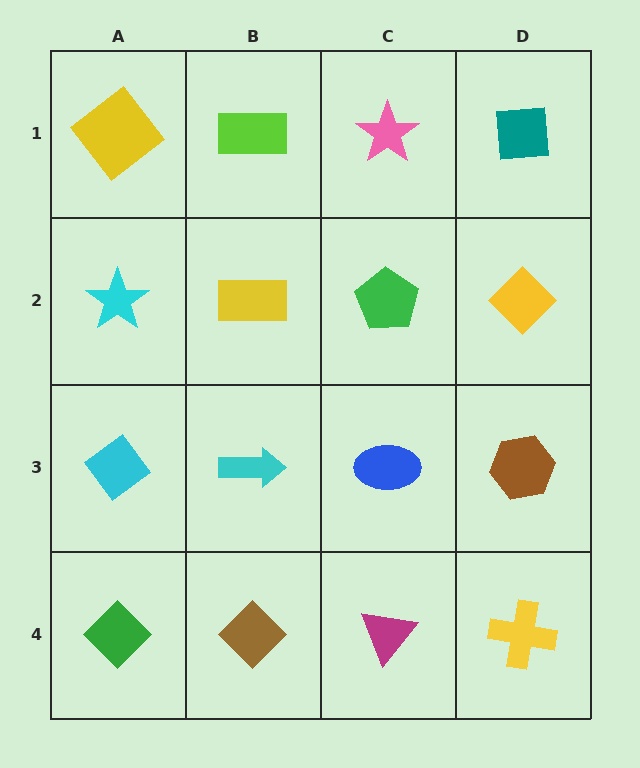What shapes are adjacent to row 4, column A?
A cyan diamond (row 3, column A), a brown diamond (row 4, column B).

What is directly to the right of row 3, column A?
A cyan arrow.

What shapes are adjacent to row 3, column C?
A green pentagon (row 2, column C), a magenta triangle (row 4, column C), a cyan arrow (row 3, column B), a brown hexagon (row 3, column D).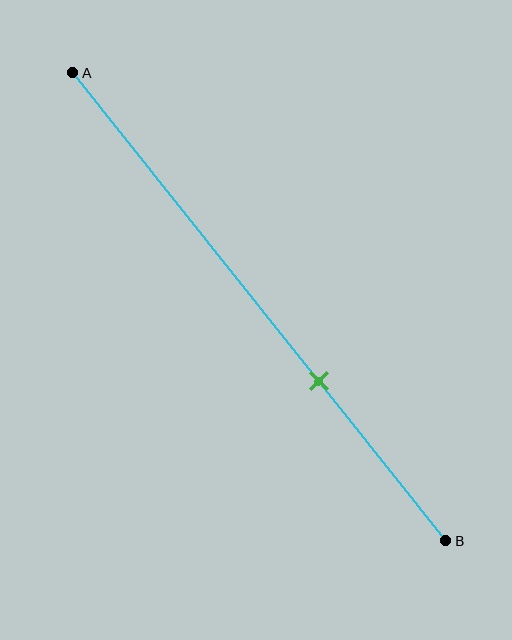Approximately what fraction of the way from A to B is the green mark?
The green mark is approximately 65% of the way from A to B.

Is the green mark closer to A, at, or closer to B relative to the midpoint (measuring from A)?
The green mark is closer to point B than the midpoint of segment AB.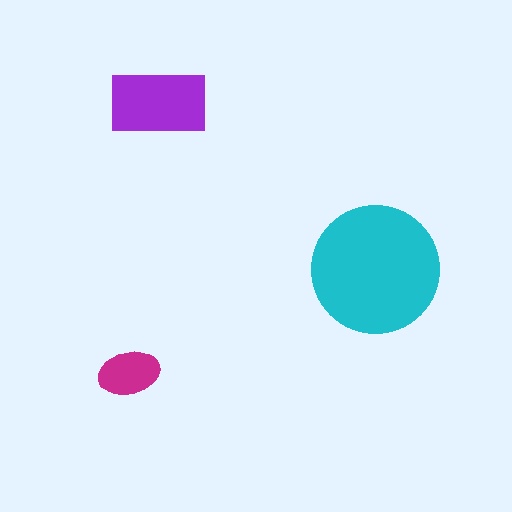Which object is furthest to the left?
The magenta ellipse is leftmost.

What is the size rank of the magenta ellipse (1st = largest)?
3rd.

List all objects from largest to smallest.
The cyan circle, the purple rectangle, the magenta ellipse.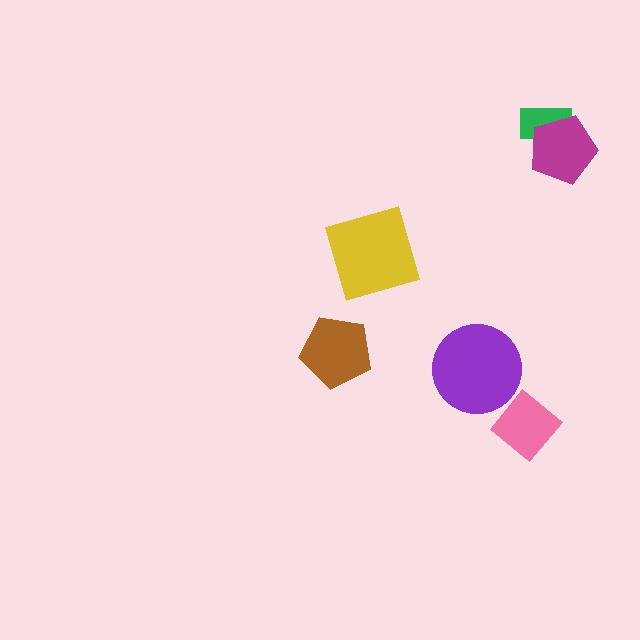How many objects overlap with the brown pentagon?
0 objects overlap with the brown pentagon.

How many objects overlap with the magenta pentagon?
1 object overlaps with the magenta pentagon.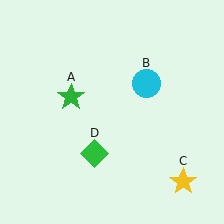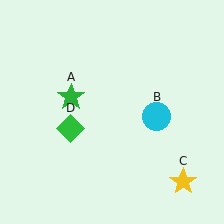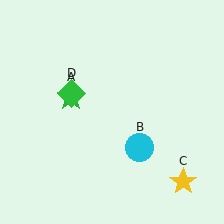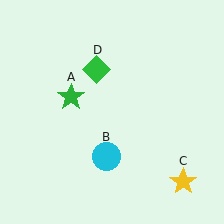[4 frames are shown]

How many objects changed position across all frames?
2 objects changed position: cyan circle (object B), green diamond (object D).